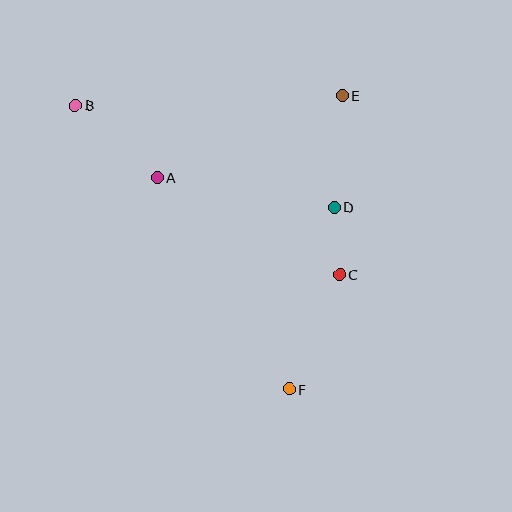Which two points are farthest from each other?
Points B and F are farthest from each other.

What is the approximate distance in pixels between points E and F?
The distance between E and F is approximately 298 pixels.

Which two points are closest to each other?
Points C and D are closest to each other.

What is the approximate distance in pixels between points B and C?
The distance between B and C is approximately 314 pixels.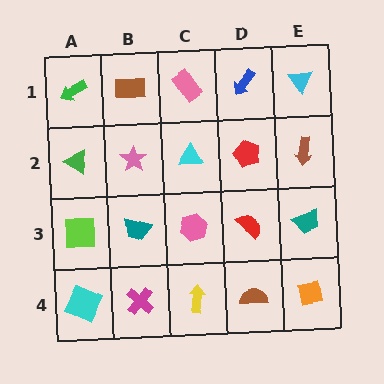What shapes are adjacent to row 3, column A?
A green triangle (row 2, column A), a cyan square (row 4, column A), a teal trapezoid (row 3, column B).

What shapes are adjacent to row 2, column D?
A blue arrow (row 1, column D), a red semicircle (row 3, column D), a cyan triangle (row 2, column C), a brown arrow (row 2, column E).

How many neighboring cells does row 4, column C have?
3.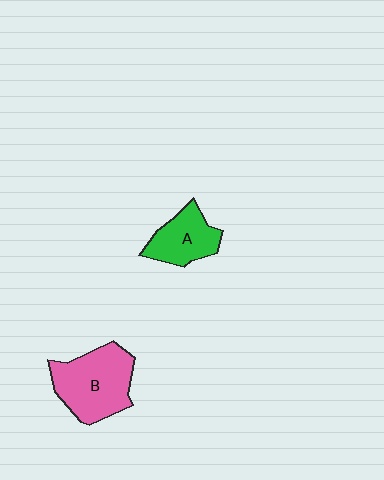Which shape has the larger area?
Shape B (pink).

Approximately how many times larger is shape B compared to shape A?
Approximately 1.6 times.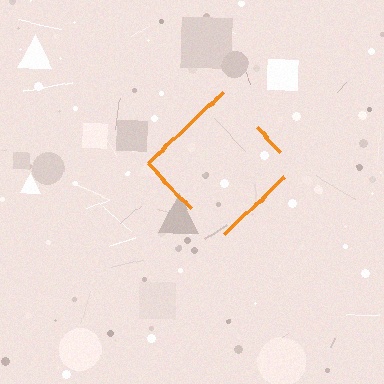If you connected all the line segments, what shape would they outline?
They would outline a diamond.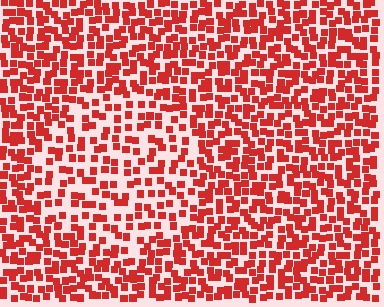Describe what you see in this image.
The image contains small red elements arranged at two different densities. A circle-shaped region is visible where the elements are less densely packed than the surrounding area.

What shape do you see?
I see a circle.